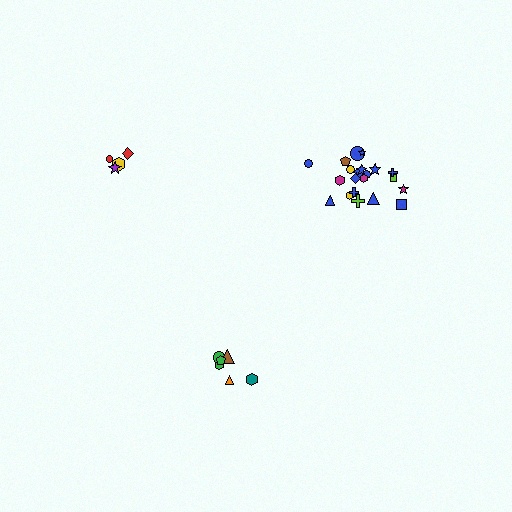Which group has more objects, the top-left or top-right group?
The top-right group.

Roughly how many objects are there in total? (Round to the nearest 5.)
Roughly 30 objects in total.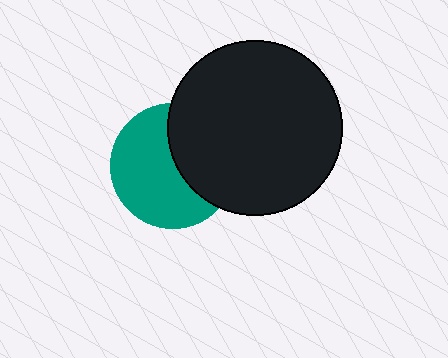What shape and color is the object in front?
The object in front is a black circle.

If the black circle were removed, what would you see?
You would see the complete teal circle.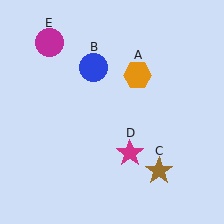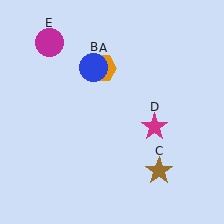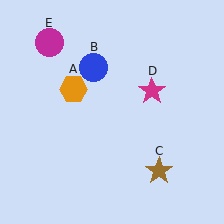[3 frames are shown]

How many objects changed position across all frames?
2 objects changed position: orange hexagon (object A), magenta star (object D).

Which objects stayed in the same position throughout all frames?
Blue circle (object B) and brown star (object C) and magenta circle (object E) remained stationary.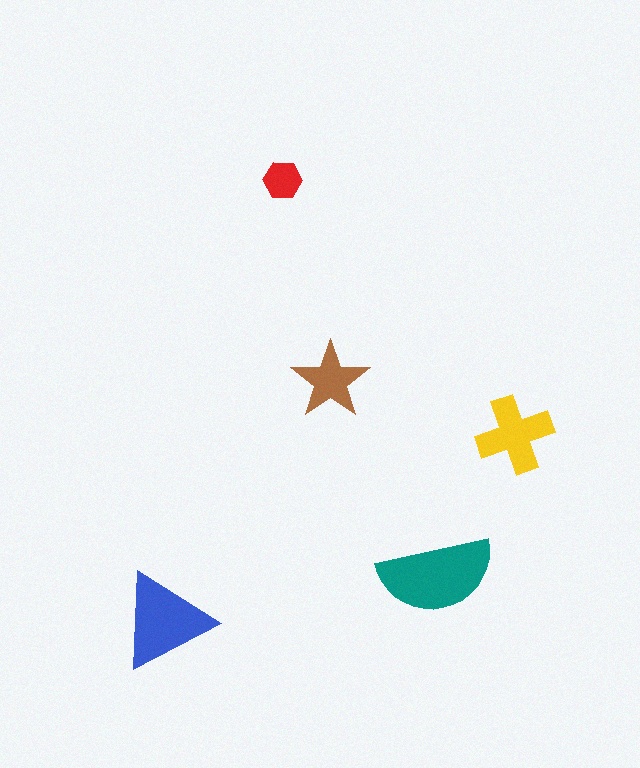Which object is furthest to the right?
The yellow cross is rightmost.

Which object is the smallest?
The red hexagon.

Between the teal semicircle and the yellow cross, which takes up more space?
The teal semicircle.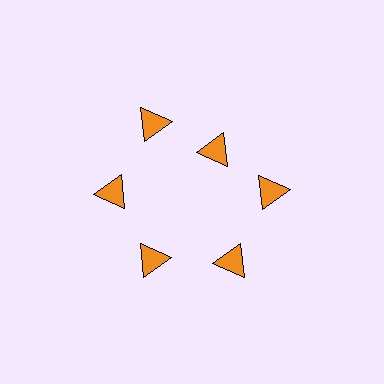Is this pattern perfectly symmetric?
No. The 6 orange triangles are arranged in a ring, but one element near the 1 o'clock position is pulled inward toward the center, breaking the 6-fold rotational symmetry.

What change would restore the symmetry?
The symmetry would be restored by moving it outward, back onto the ring so that all 6 triangles sit at equal angles and equal distance from the center.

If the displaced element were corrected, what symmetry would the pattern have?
It would have 6-fold rotational symmetry — the pattern would map onto itself every 60 degrees.